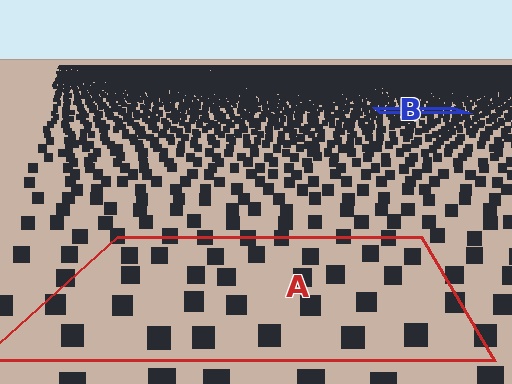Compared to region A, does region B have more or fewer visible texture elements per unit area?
Region B has more texture elements per unit area — they are packed more densely because it is farther away.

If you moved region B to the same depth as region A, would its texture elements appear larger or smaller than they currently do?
They would appear larger. At a closer depth, the same texture elements are projected at a bigger on-screen size.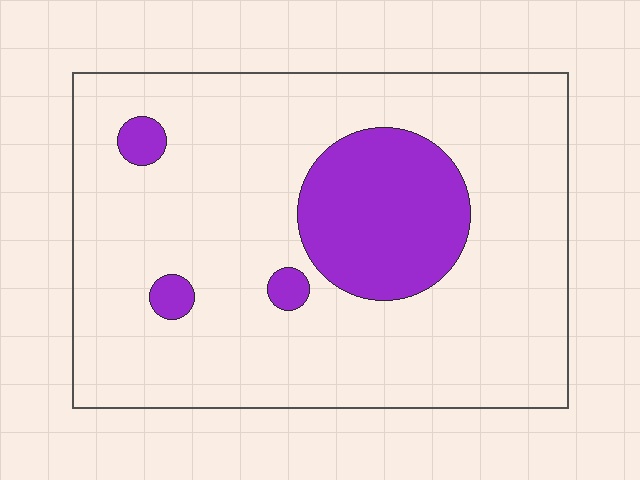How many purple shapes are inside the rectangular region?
4.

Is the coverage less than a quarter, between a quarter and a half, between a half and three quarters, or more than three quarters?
Less than a quarter.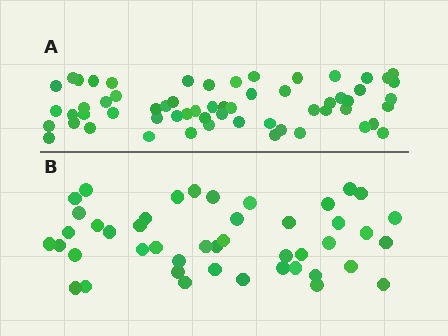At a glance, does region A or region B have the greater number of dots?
Region A (the top region) has more dots.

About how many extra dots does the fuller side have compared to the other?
Region A has approximately 15 more dots than region B.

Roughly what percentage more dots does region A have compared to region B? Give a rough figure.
About 35% more.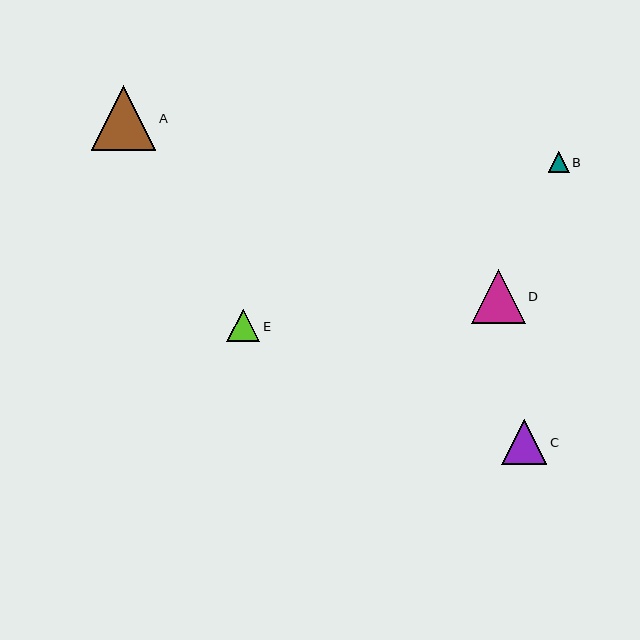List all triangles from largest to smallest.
From largest to smallest: A, D, C, E, B.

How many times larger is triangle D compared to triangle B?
Triangle D is approximately 2.6 times the size of triangle B.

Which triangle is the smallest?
Triangle B is the smallest with a size of approximately 21 pixels.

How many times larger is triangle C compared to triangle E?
Triangle C is approximately 1.4 times the size of triangle E.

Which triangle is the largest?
Triangle A is the largest with a size of approximately 65 pixels.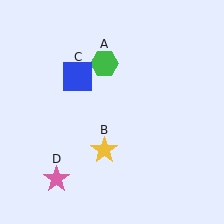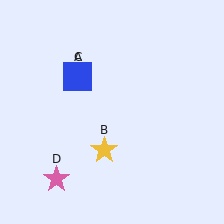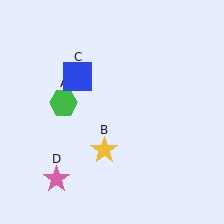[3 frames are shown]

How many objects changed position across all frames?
1 object changed position: green hexagon (object A).